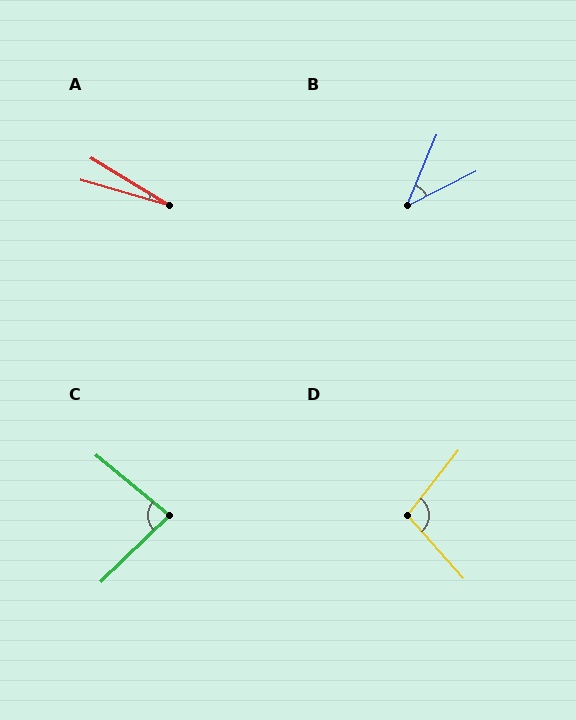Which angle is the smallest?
A, at approximately 15 degrees.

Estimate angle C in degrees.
Approximately 83 degrees.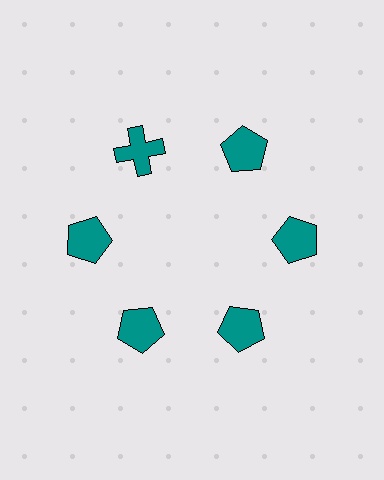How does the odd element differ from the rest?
It has a different shape: cross instead of pentagon.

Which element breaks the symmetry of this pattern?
The teal cross at roughly the 11 o'clock position breaks the symmetry. All other shapes are teal pentagons.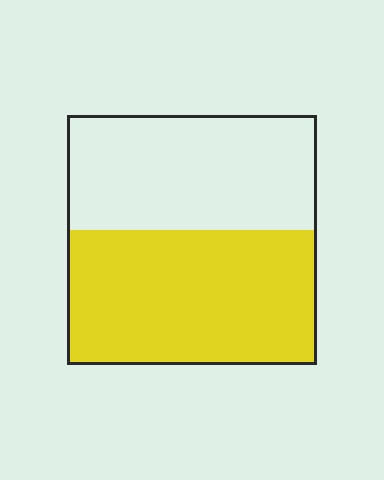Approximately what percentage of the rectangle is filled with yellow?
Approximately 55%.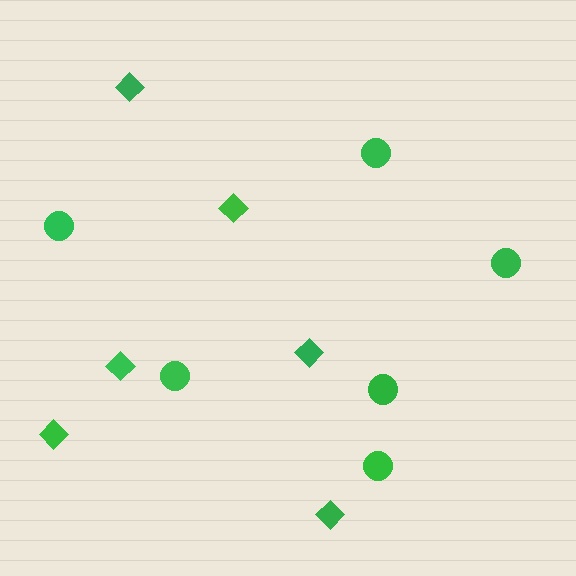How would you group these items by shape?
There are 2 groups: one group of circles (6) and one group of diamonds (6).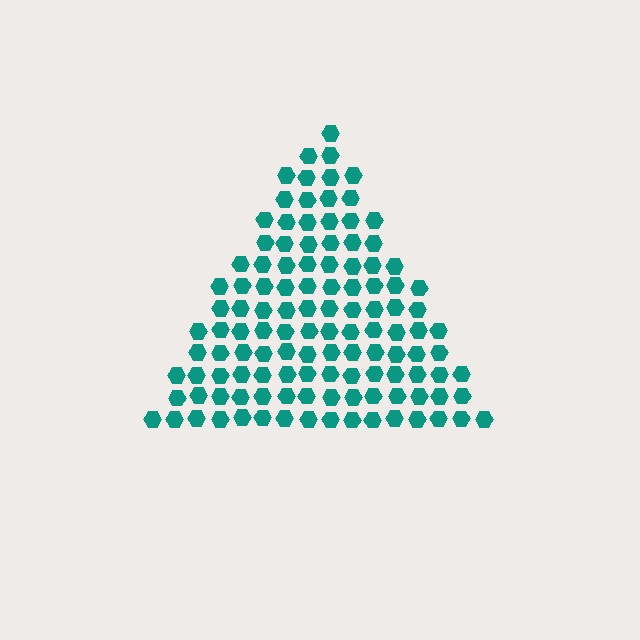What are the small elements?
The small elements are hexagons.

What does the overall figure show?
The overall figure shows a triangle.